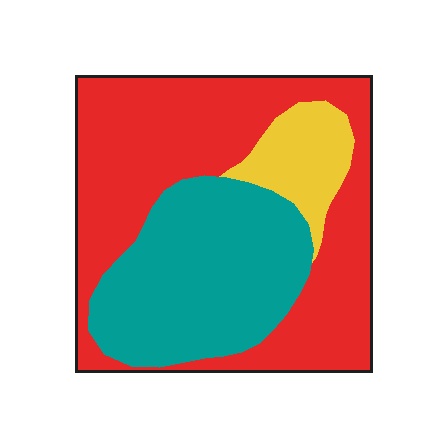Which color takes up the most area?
Red, at roughly 55%.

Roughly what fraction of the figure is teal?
Teal takes up between a third and a half of the figure.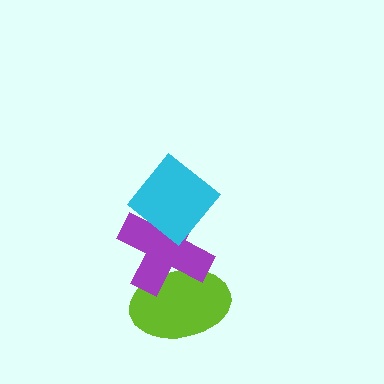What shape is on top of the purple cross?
The cyan diamond is on top of the purple cross.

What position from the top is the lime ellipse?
The lime ellipse is 3rd from the top.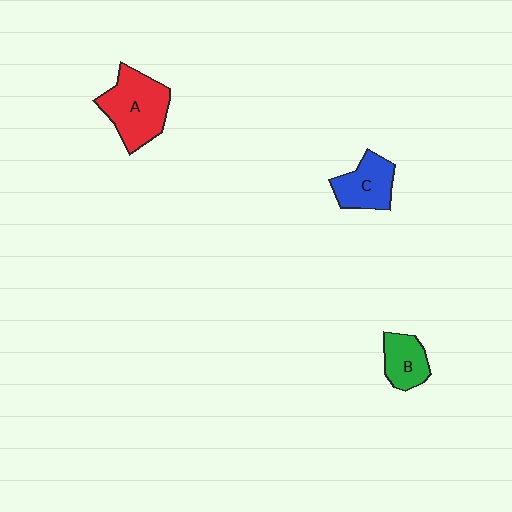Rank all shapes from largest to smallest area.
From largest to smallest: A (red), C (blue), B (green).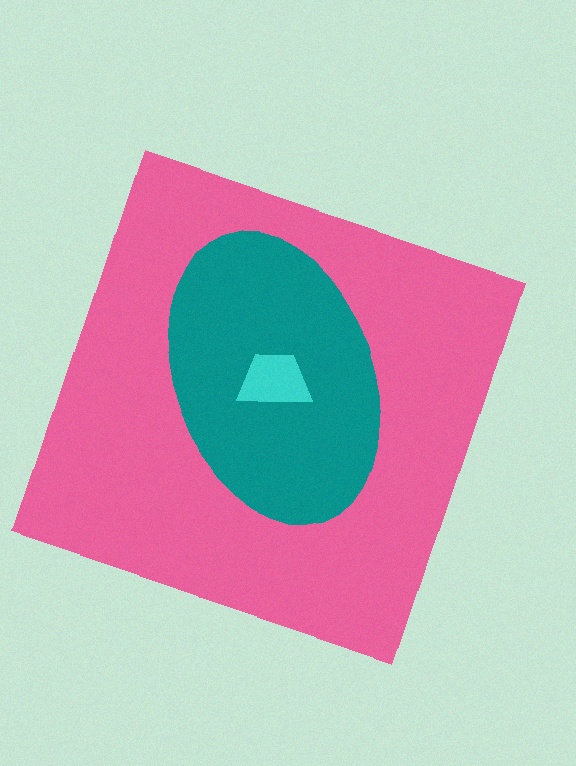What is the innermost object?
The cyan trapezoid.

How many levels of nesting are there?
3.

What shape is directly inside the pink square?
The teal ellipse.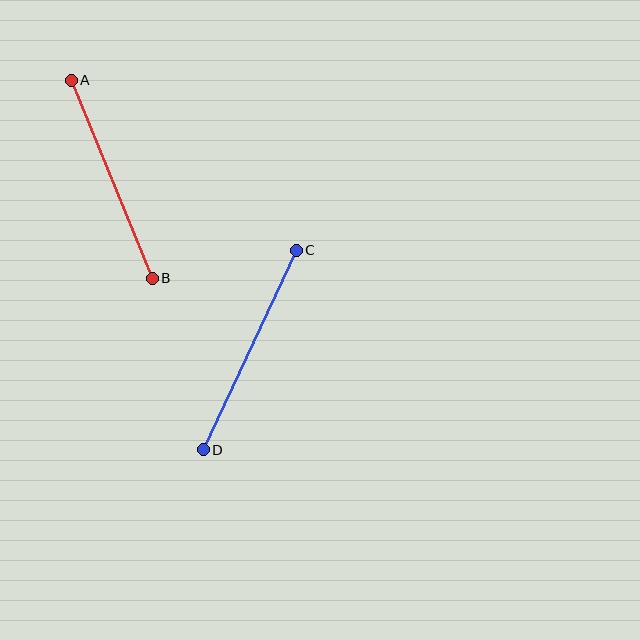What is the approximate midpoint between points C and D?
The midpoint is at approximately (250, 350) pixels.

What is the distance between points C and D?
The distance is approximately 220 pixels.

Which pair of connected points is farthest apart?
Points C and D are farthest apart.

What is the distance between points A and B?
The distance is approximately 214 pixels.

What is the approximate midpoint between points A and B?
The midpoint is at approximately (112, 179) pixels.